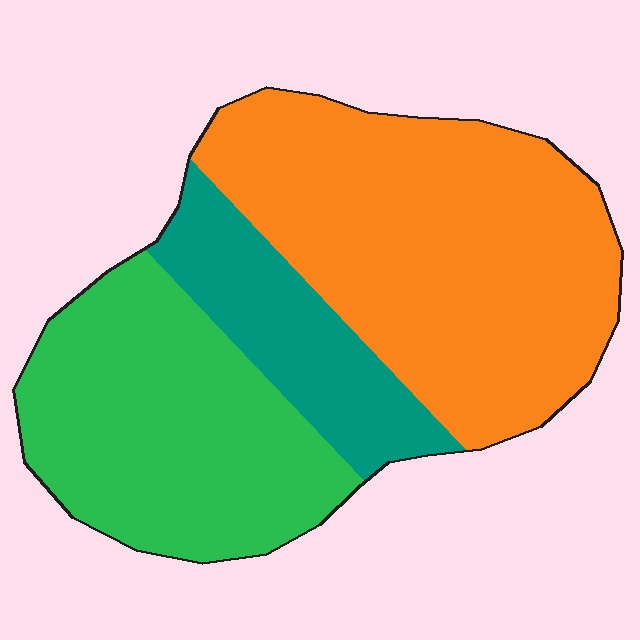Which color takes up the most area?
Orange, at roughly 50%.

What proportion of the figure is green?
Green covers 34% of the figure.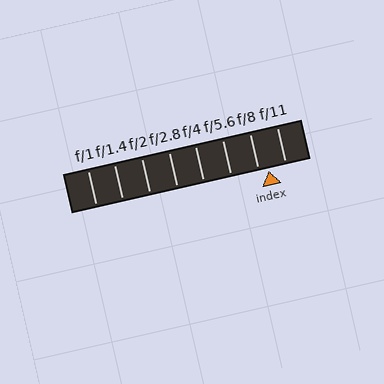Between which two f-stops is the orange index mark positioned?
The index mark is between f/8 and f/11.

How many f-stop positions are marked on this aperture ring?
There are 8 f-stop positions marked.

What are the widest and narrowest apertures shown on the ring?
The widest aperture shown is f/1 and the narrowest is f/11.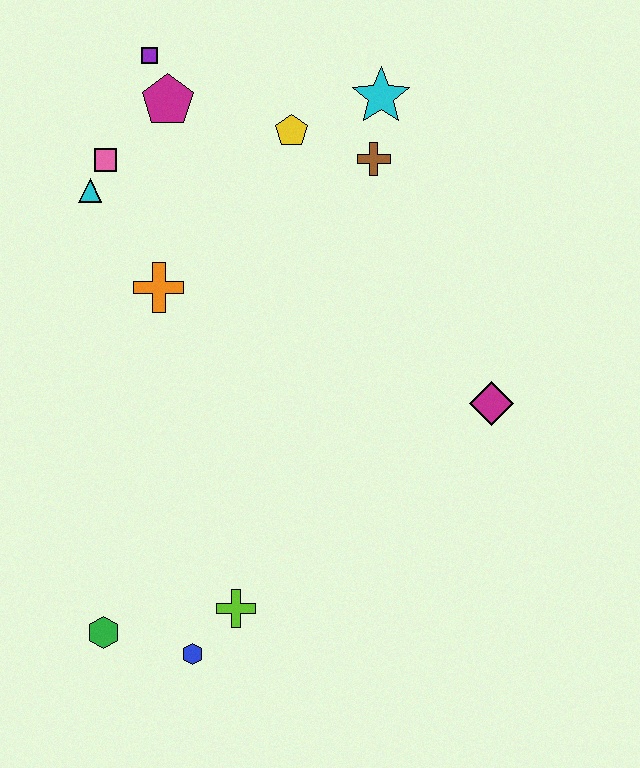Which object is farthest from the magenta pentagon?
The blue hexagon is farthest from the magenta pentagon.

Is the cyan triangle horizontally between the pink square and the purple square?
No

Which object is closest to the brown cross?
The cyan star is closest to the brown cross.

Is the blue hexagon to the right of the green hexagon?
Yes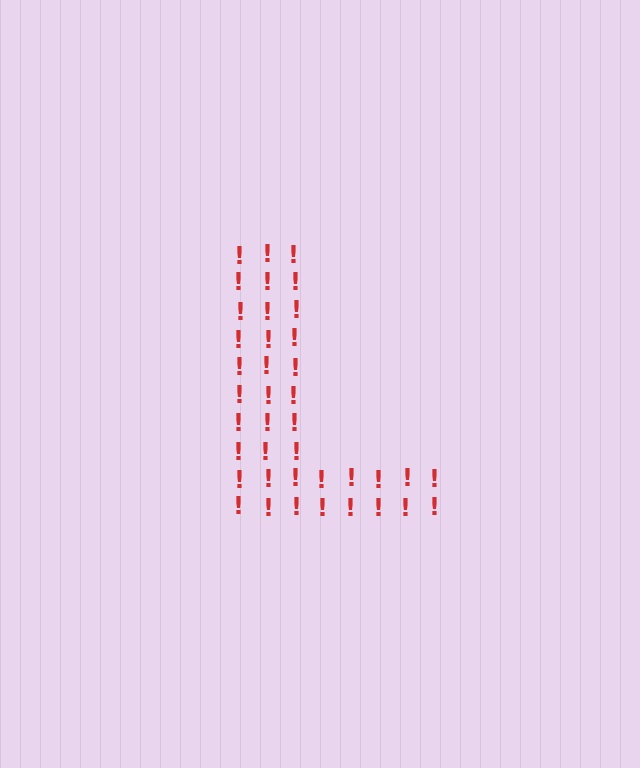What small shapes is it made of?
It is made of small exclamation marks.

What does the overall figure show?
The overall figure shows the letter L.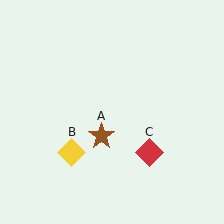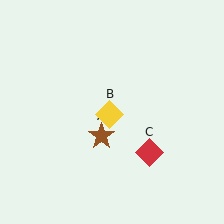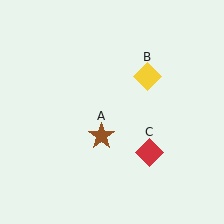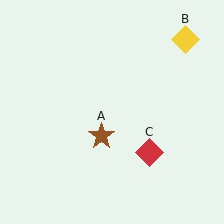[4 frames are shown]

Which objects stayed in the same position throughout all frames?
Brown star (object A) and red diamond (object C) remained stationary.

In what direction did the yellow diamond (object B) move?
The yellow diamond (object B) moved up and to the right.